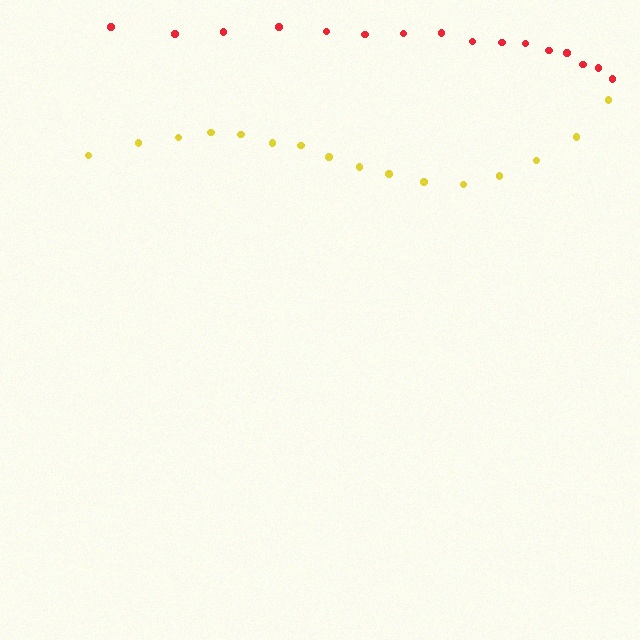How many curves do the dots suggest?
There are 2 distinct paths.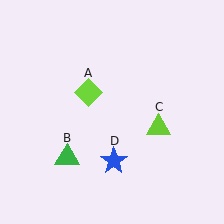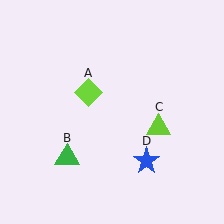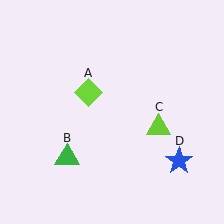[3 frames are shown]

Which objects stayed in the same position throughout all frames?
Lime diamond (object A) and green triangle (object B) and lime triangle (object C) remained stationary.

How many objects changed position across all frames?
1 object changed position: blue star (object D).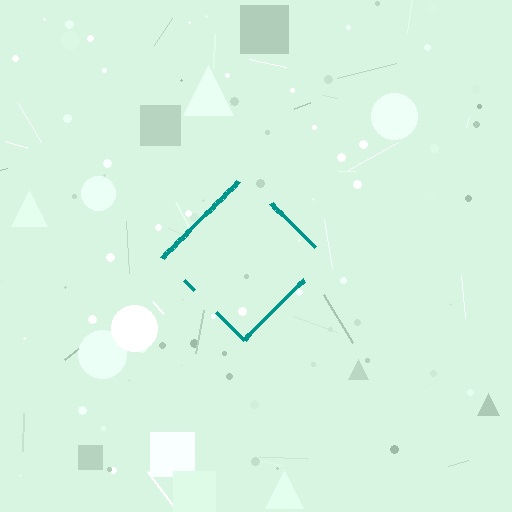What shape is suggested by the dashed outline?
The dashed outline suggests a diamond.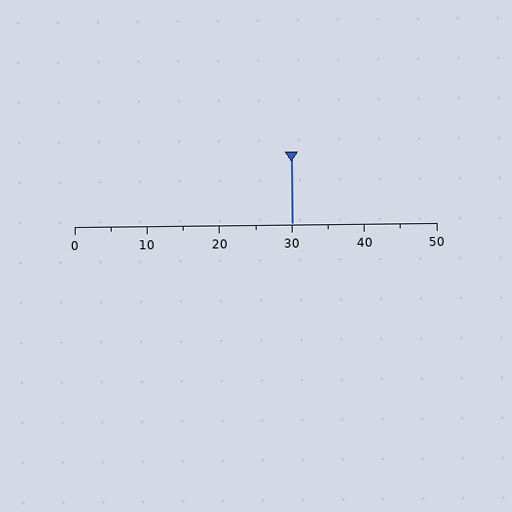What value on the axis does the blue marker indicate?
The marker indicates approximately 30.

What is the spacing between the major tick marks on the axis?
The major ticks are spaced 10 apart.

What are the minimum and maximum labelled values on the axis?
The axis runs from 0 to 50.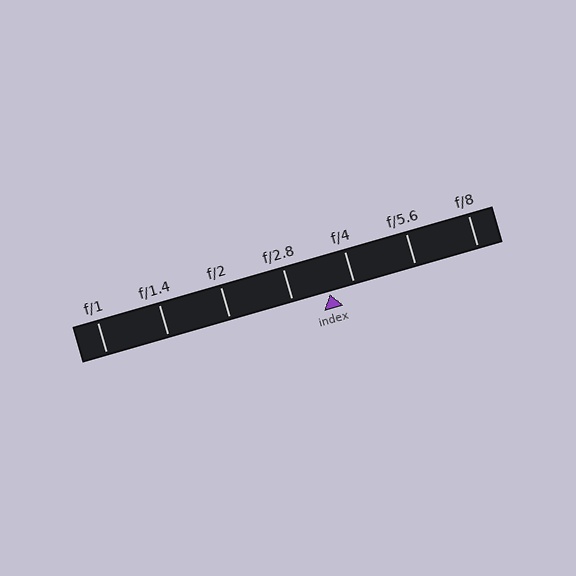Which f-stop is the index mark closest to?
The index mark is closest to f/4.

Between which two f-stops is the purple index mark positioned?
The index mark is between f/2.8 and f/4.